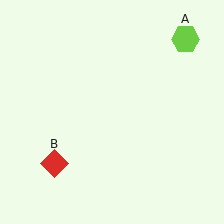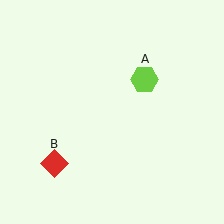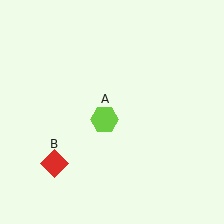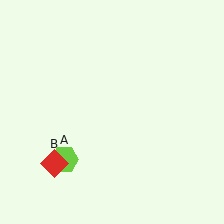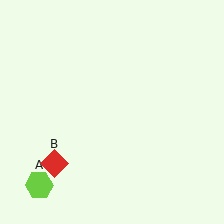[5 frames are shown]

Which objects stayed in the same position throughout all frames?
Red diamond (object B) remained stationary.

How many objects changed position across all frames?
1 object changed position: lime hexagon (object A).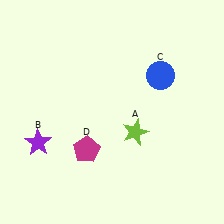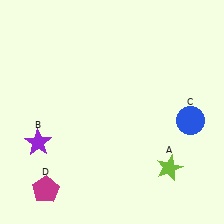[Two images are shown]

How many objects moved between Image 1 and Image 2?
3 objects moved between the two images.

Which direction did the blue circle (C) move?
The blue circle (C) moved down.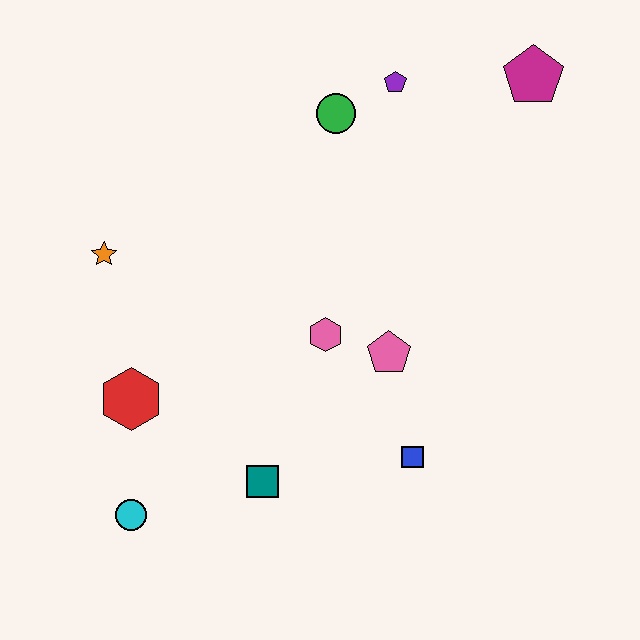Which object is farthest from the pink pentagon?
The magenta pentagon is farthest from the pink pentagon.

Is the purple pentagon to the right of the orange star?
Yes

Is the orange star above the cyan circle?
Yes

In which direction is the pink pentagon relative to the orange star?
The pink pentagon is to the right of the orange star.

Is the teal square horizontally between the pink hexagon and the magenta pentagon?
No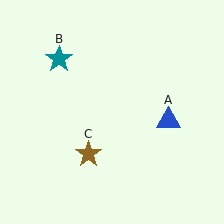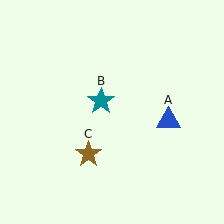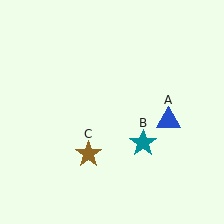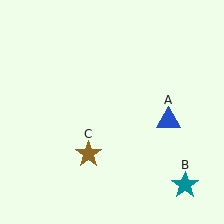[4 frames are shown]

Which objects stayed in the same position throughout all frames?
Blue triangle (object A) and brown star (object C) remained stationary.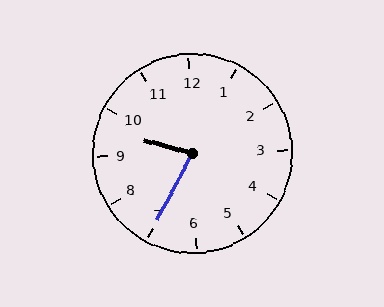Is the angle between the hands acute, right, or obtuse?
It is acute.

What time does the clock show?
9:35.